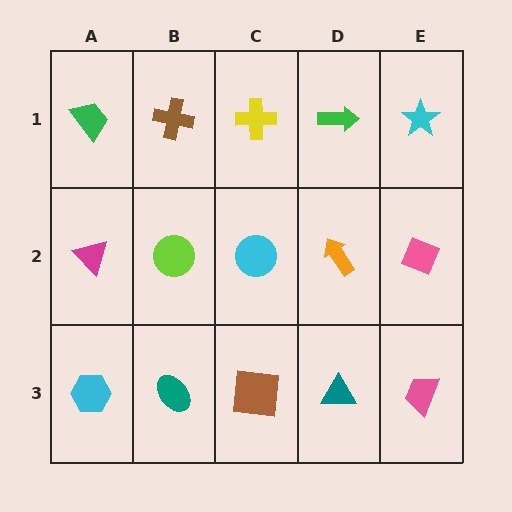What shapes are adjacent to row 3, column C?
A cyan circle (row 2, column C), a teal ellipse (row 3, column B), a teal triangle (row 3, column D).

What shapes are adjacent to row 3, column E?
A pink diamond (row 2, column E), a teal triangle (row 3, column D).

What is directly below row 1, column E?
A pink diamond.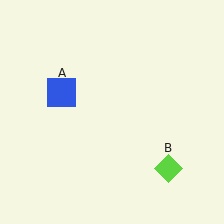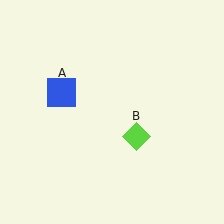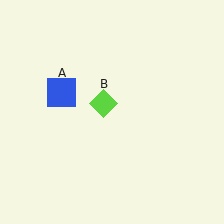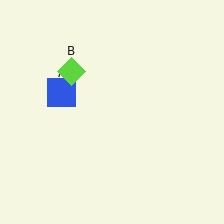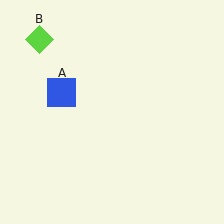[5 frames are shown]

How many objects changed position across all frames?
1 object changed position: lime diamond (object B).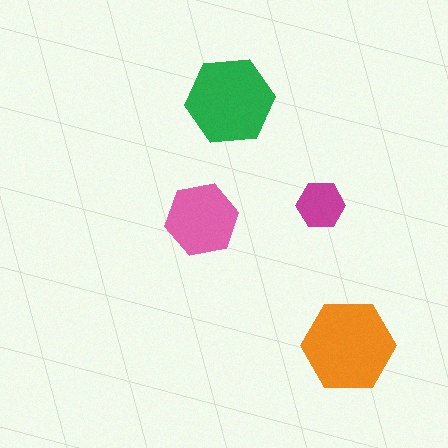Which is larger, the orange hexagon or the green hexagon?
The orange one.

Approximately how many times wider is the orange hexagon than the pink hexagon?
About 1.5 times wider.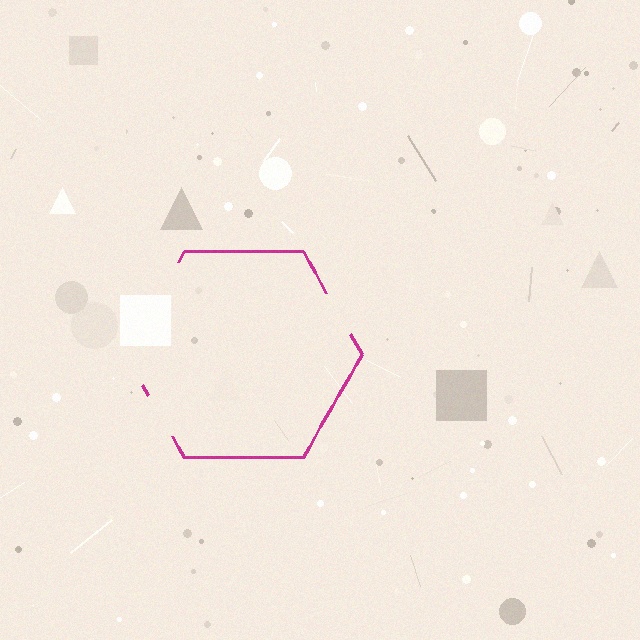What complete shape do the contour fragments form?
The contour fragments form a hexagon.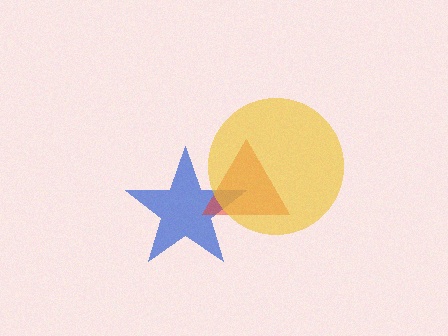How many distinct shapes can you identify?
There are 3 distinct shapes: a blue star, a red triangle, a yellow circle.